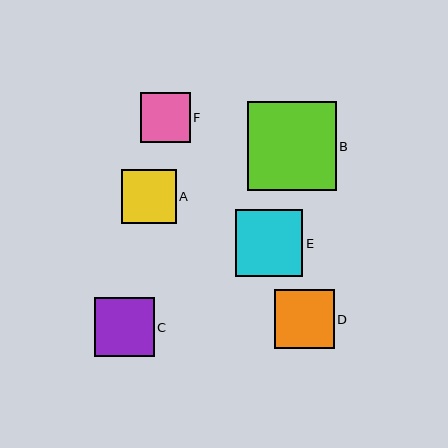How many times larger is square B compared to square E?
Square B is approximately 1.3 times the size of square E.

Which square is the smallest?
Square F is the smallest with a size of approximately 50 pixels.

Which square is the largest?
Square B is the largest with a size of approximately 89 pixels.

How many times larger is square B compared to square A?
Square B is approximately 1.6 times the size of square A.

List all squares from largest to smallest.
From largest to smallest: B, E, C, D, A, F.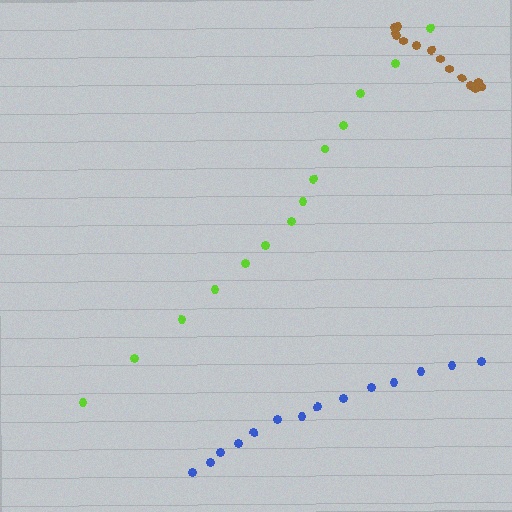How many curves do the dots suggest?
There are 3 distinct paths.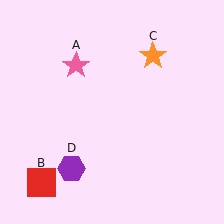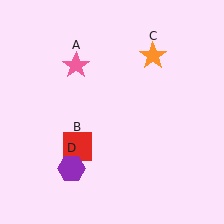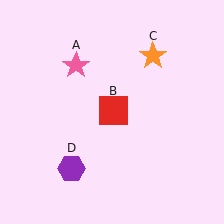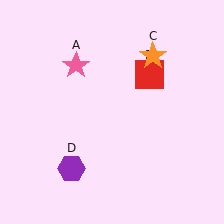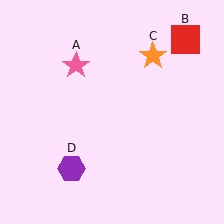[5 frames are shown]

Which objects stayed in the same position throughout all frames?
Pink star (object A) and orange star (object C) and purple hexagon (object D) remained stationary.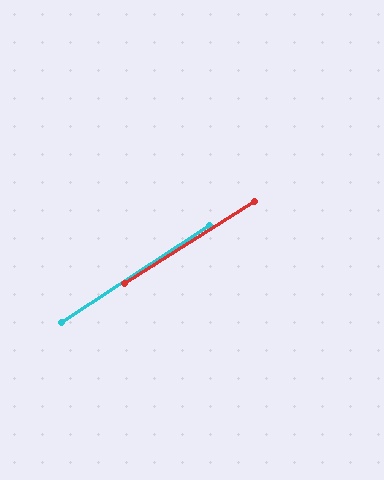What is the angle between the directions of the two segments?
Approximately 1 degree.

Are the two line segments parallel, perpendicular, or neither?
Parallel — their directions differ by only 1.0°.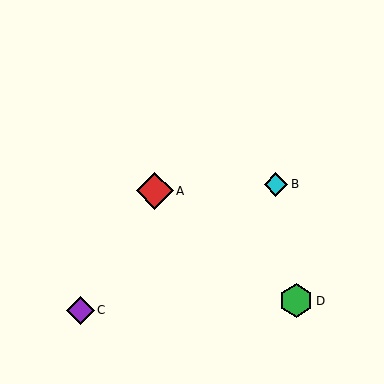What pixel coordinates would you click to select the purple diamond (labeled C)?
Click at (81, 310) to select the purple diamond C.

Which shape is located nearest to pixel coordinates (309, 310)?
The green hexagon (labeled D) at (296, 301) is nearest to that location.